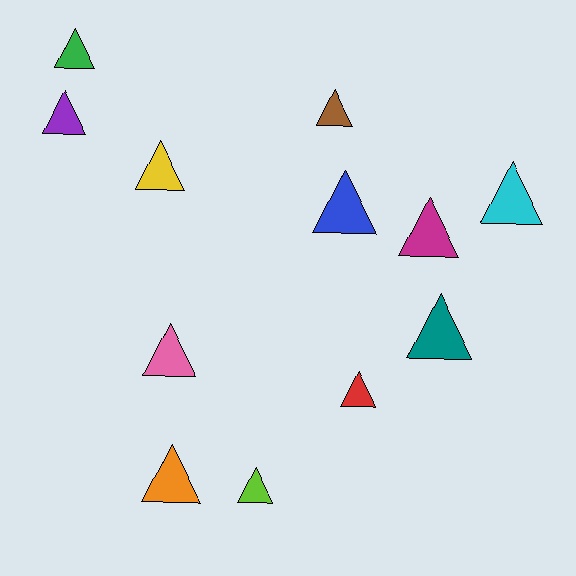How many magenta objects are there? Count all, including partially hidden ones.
There is 1 magenta object.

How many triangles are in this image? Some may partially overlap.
There are 12 triangles.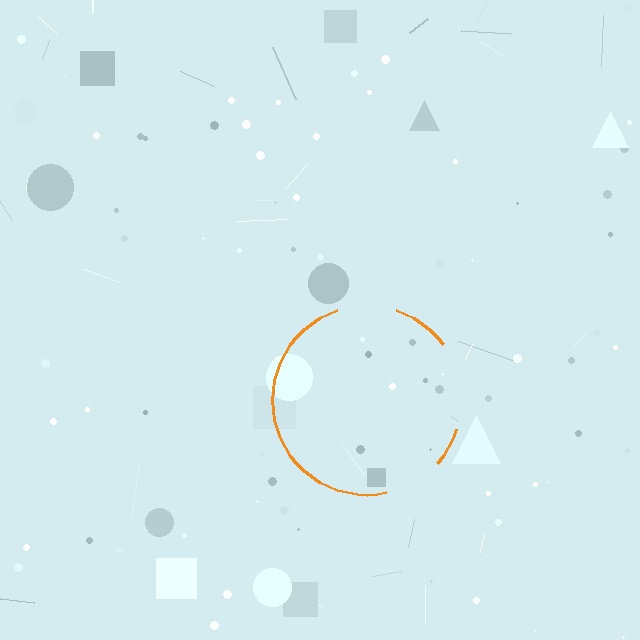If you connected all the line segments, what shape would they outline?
They would outline a circle.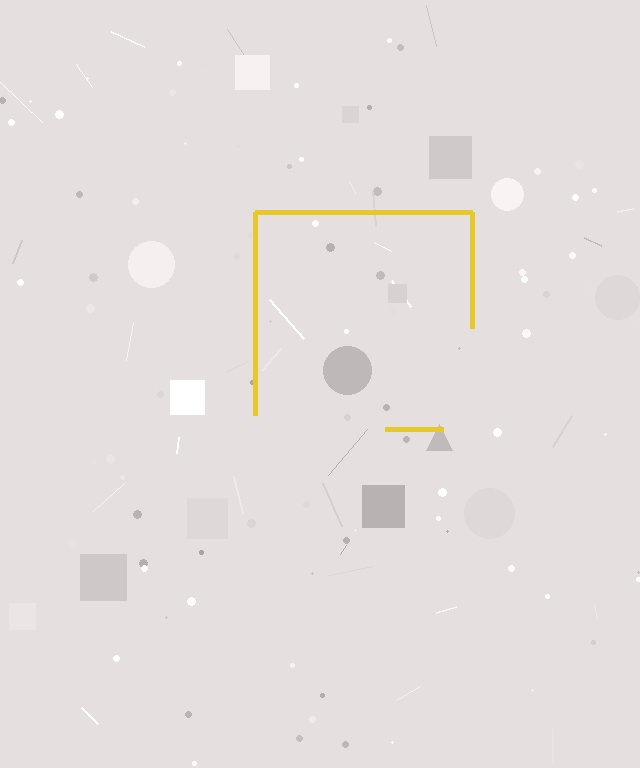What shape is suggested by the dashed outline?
The dashed outline suggests a square.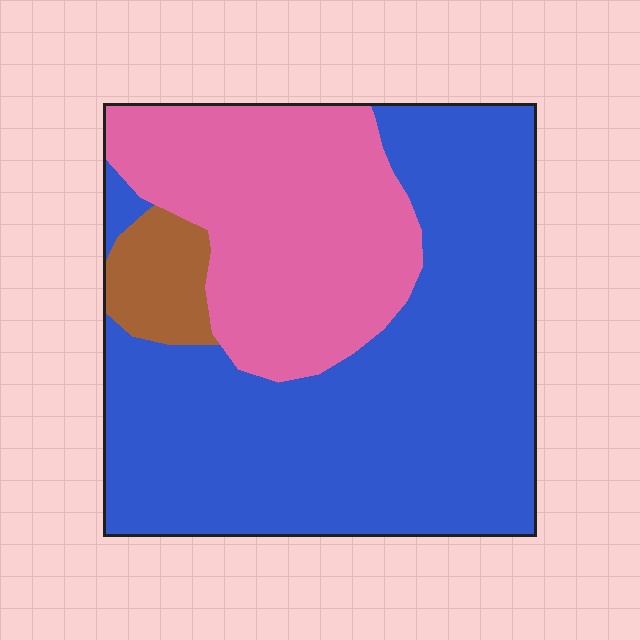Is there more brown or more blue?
Blue.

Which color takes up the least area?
Brown, at roughly 5%.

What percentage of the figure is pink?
Pink covers roughly 30% of the figure.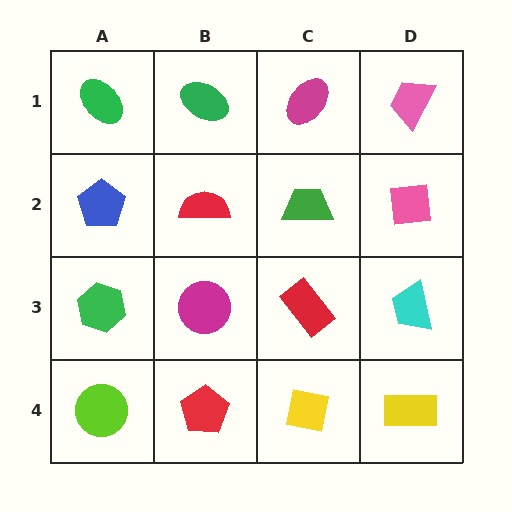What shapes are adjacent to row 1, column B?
A red semicircle (row 2, column B), a green ellipse (row 1, column A), a magenta ellipse (row 1, column C).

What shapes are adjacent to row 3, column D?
A pink square (row 2, column D), a yellow rectangle (row 4, column D), a red rectangle (row 3, column C).